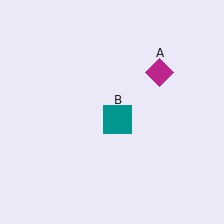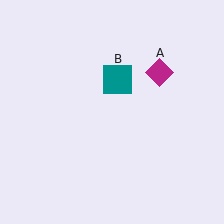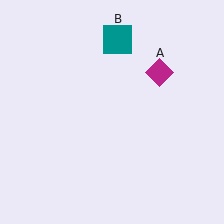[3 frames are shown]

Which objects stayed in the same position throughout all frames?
Magenta diamond (object A) remained stationary.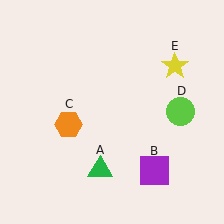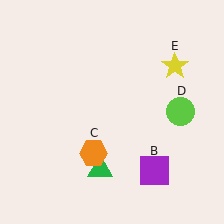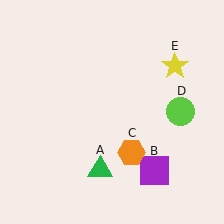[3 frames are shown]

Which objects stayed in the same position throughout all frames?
Green triangle (object A) and purple square (object B) and lime circle (object D) and yellow star (object E) remained stationary.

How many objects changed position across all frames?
1 object changed position: orange hexagon (object C).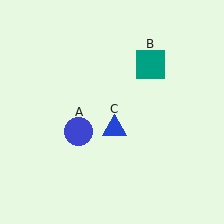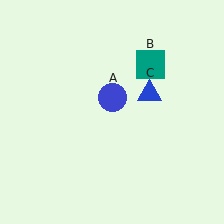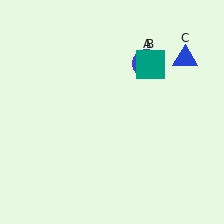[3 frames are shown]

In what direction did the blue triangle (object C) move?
The blue triangle (object C) moved up and to the right.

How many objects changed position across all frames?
2 objects changed position: blue circle (object A), blue triangle (object C).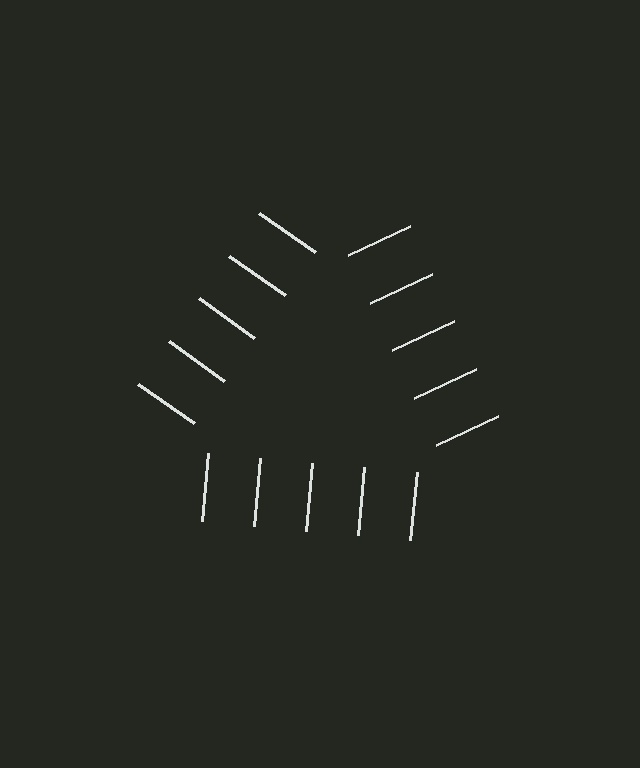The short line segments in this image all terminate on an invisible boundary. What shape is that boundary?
An illusory triangle — the line segments terminate on its edges but no continuous stroke is drawn.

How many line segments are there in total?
15 — 5 along each of the 3 edges.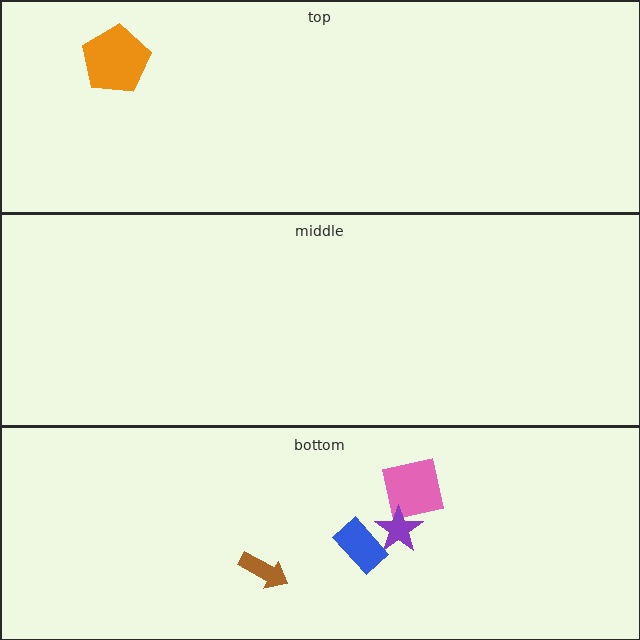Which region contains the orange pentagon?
The top region.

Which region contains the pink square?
The bottom region.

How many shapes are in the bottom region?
4.